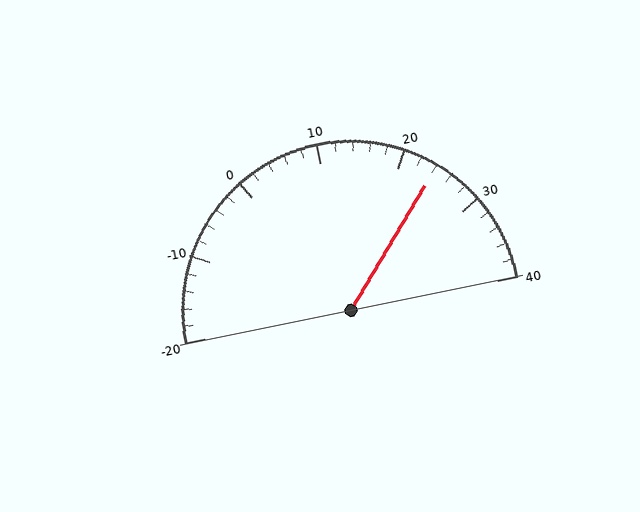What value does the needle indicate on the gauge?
The needle indicates approximately 24.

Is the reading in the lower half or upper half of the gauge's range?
The reading is in the upper half of the range (-20 to 40).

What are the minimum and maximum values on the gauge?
The gauge ranges from -20 to 40.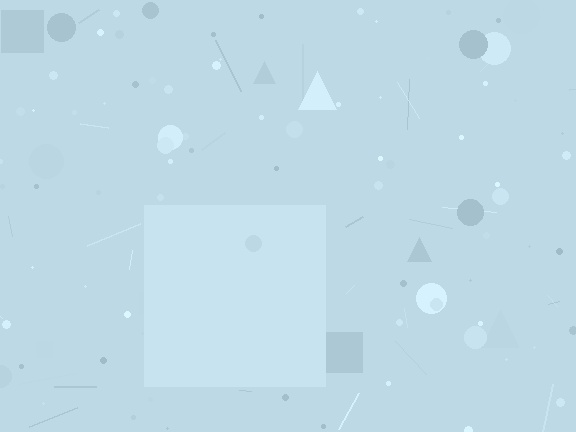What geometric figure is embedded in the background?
A square is embedded in the background.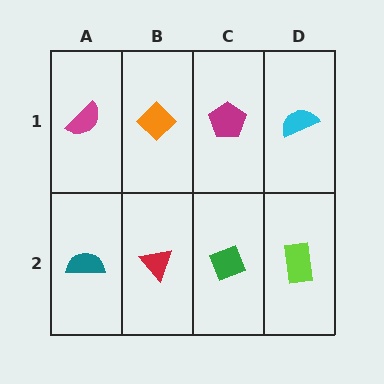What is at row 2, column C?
A green diamond.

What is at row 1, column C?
A magenta pentagon.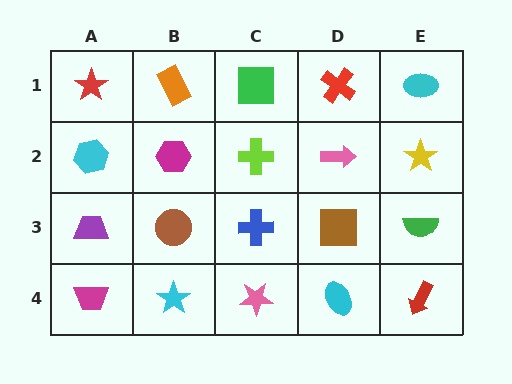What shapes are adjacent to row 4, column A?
A purple trapezoid (row 3, column A), a cyan star (row 4, column B).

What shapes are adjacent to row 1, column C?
A lime cross (row 2, column C), an orange rectangle (row 1, column B), a red cross (row 1, column D).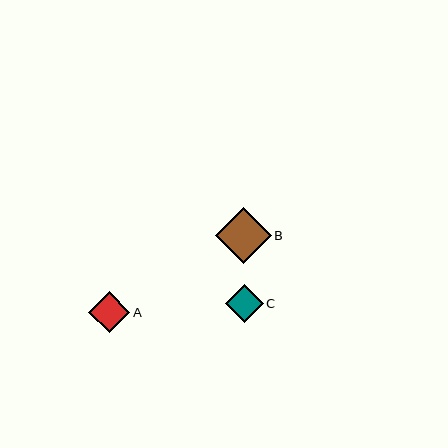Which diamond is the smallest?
Diamond C is the smallest with a size of approximately 38 pixels.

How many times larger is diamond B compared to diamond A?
Diamond B is approximately 1.4 times the size of diamond A.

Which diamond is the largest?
Diamond B is the largest with a size of approximately 56 pixels.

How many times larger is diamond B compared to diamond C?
Diamond B is approximately 1.5 times the size of diamond C.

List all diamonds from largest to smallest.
From largest to smallest: B, A, C.